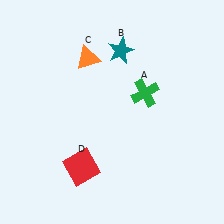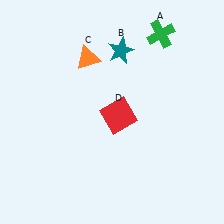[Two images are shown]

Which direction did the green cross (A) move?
The green cross (A) moved up.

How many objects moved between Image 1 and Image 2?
2 objects moved between the two images.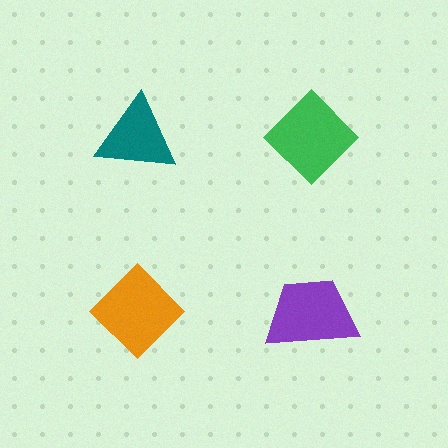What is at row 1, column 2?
A green diamond.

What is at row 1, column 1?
A teal triangle.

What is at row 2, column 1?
An orange diamond.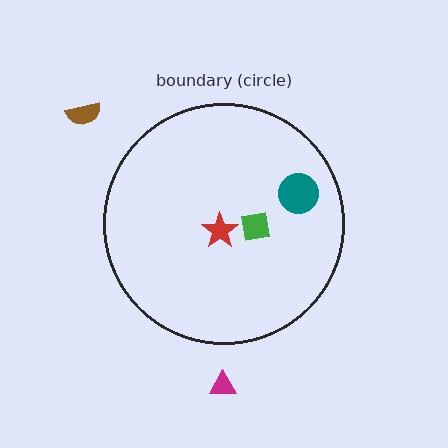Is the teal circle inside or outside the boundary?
Inside.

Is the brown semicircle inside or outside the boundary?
Outside.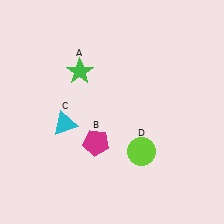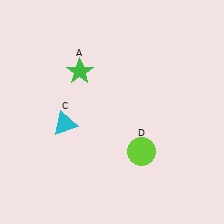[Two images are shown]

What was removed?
The magenta pentagon (B) was removed in Image 2.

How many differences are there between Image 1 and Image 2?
There is 1 difference between the two images.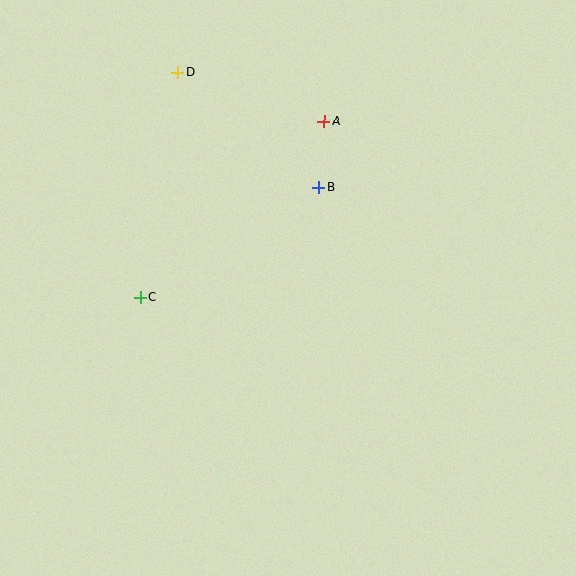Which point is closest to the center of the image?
Point B at (319, 187) is closest to the center.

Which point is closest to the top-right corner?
Point A is closest to the top-right corner.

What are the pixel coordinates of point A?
Point A is at (324, 122).